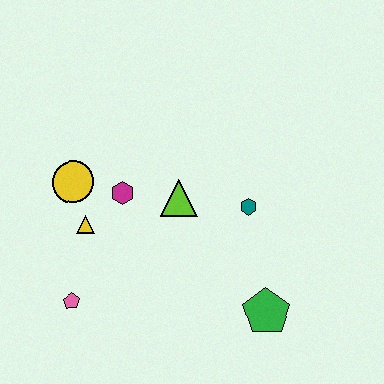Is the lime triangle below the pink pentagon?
No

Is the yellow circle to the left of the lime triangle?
Yes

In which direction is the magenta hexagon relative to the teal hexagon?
The magenta hexagon is to the left of the teal hexagon.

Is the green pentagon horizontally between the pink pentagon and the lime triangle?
No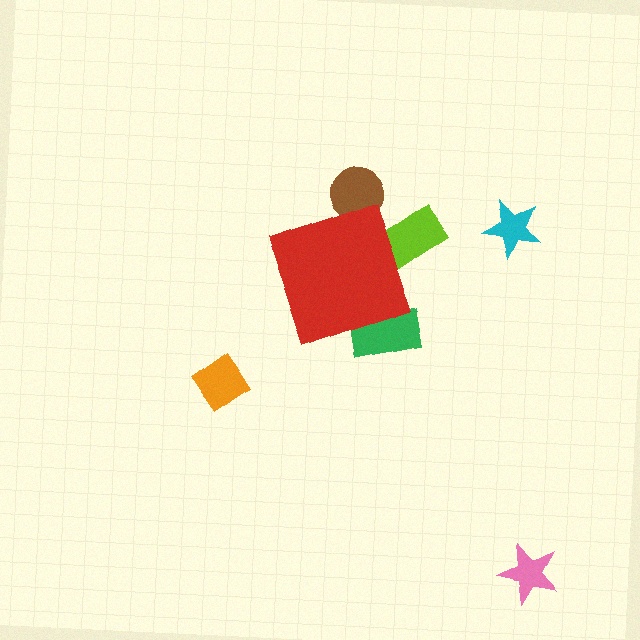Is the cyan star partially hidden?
No, the cyan star is fully visible.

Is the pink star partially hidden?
No, the pink star is fully visible.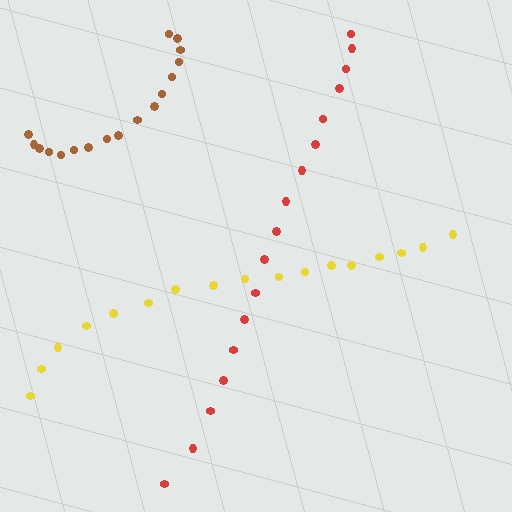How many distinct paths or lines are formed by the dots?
There are 3 distinct paths.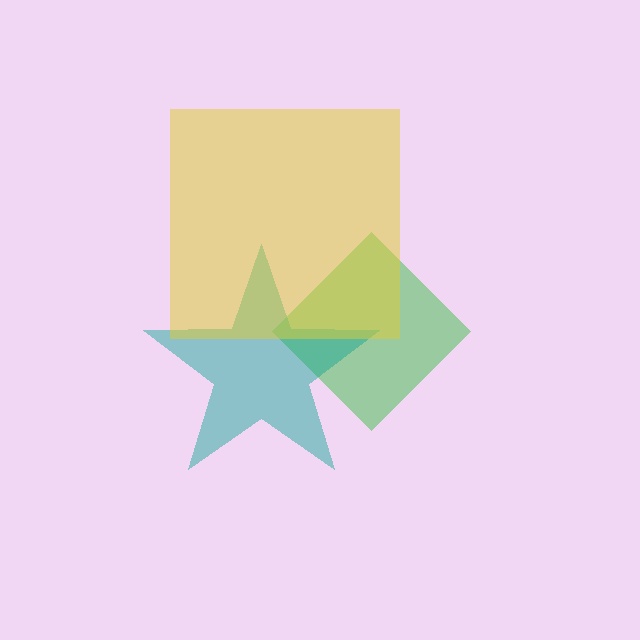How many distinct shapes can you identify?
There are 3 distinct shapes: a green diamond, a teal star, a yellow square.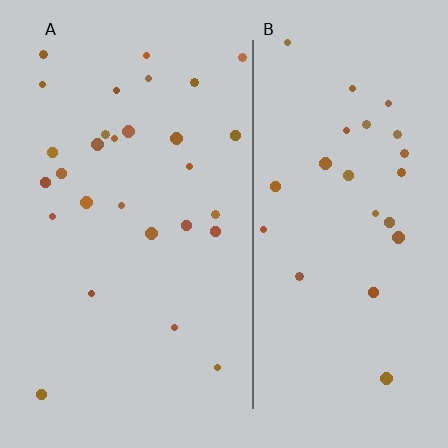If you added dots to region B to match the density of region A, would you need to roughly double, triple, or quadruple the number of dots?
Approximately double.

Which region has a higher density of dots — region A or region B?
A (the left).